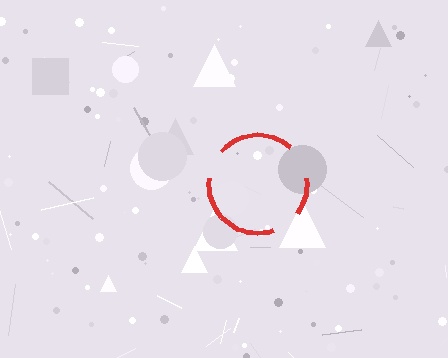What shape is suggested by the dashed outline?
The dashed outline suggests a circle.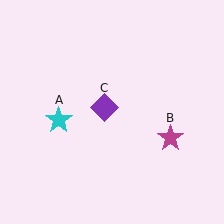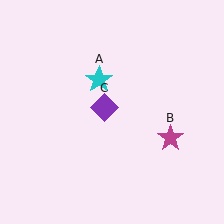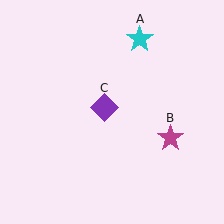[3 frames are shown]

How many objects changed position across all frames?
1 object changed position: cyan star (object A).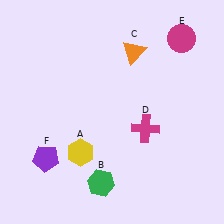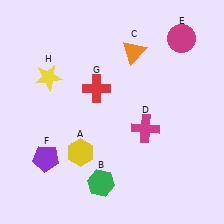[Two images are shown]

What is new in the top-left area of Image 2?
A yellow star (H) was added in the top-left area of Image 2.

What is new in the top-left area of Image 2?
A red cross (G) was added in the top-left area of Image 2.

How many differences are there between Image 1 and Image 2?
There are 2 differences between the two images.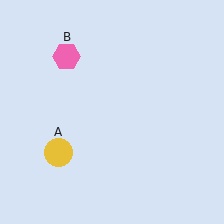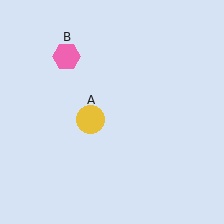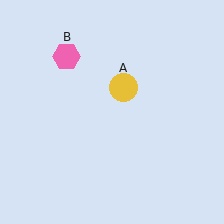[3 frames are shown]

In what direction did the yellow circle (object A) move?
The yellow circle (object A) moved up and to the right.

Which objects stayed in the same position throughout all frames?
Pink hexagon (object B) remained stationary.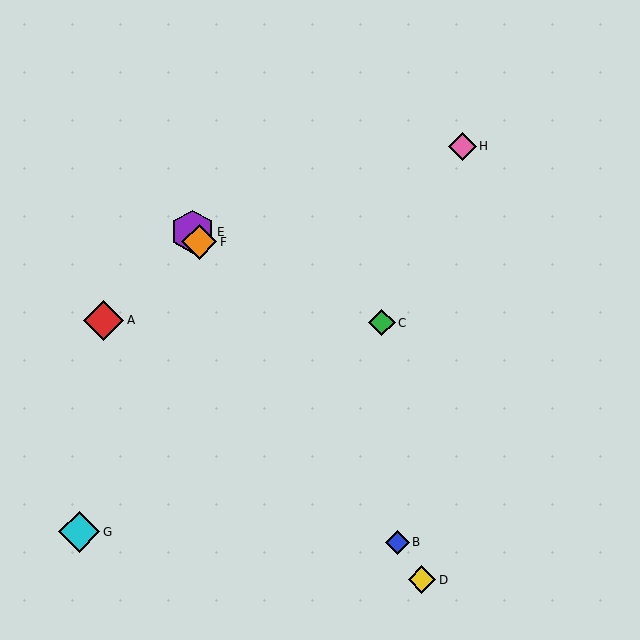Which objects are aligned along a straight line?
Objects B, D, E, F are aligned along a straight line.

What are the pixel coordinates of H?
Object H is at (463, 146).